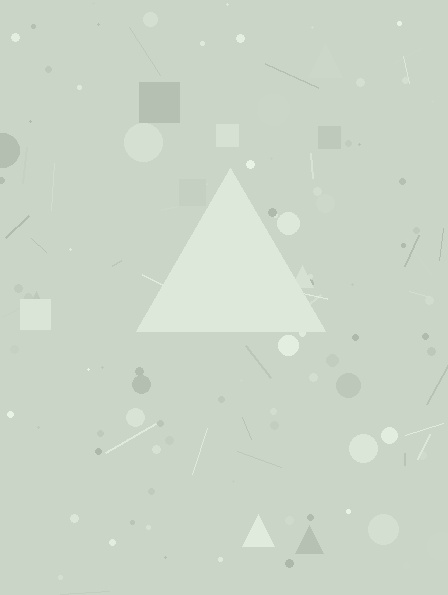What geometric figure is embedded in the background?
A triangle is embedded in the background.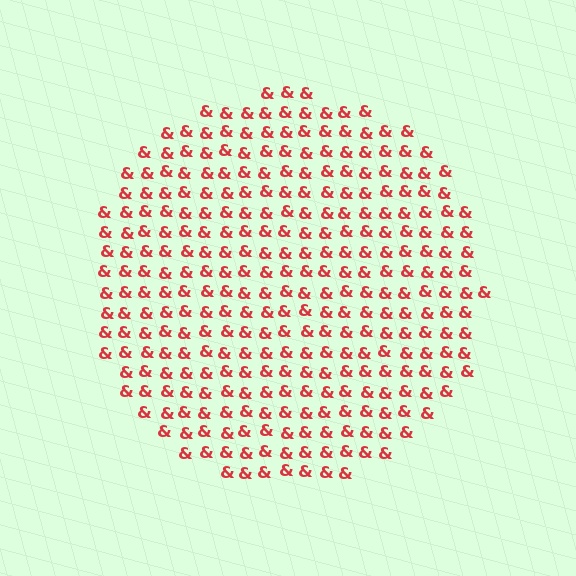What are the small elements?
The small elements are ampersands.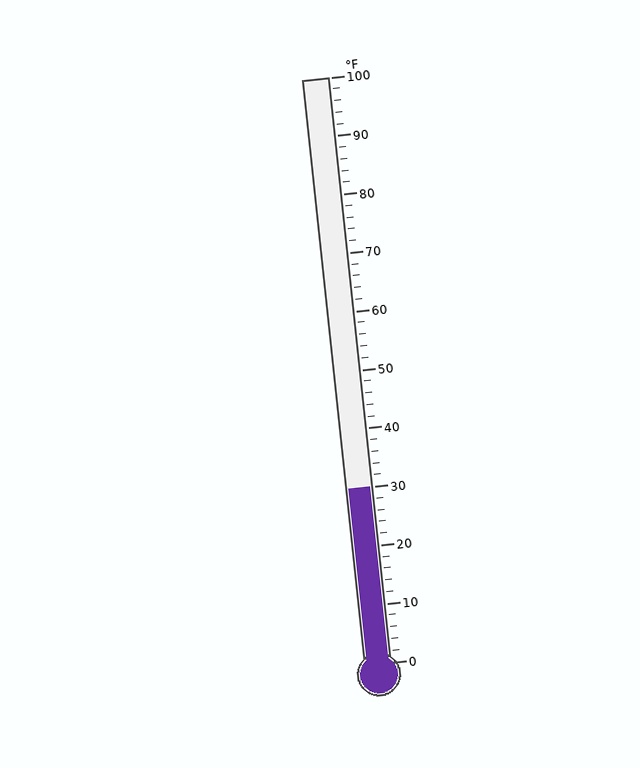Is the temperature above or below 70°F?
The temperature is below 70°F.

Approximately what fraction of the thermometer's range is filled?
The thermometer is filled to approximately 30% of its range.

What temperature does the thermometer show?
The thermometer shows approximately 30°F.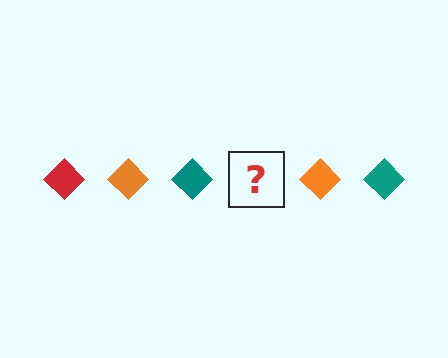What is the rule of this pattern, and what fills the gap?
The rule is that the pattern cycles through red, orange, teal diamonds. The gap should be filled with a red diamond.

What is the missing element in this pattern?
The missing element is a red diamond.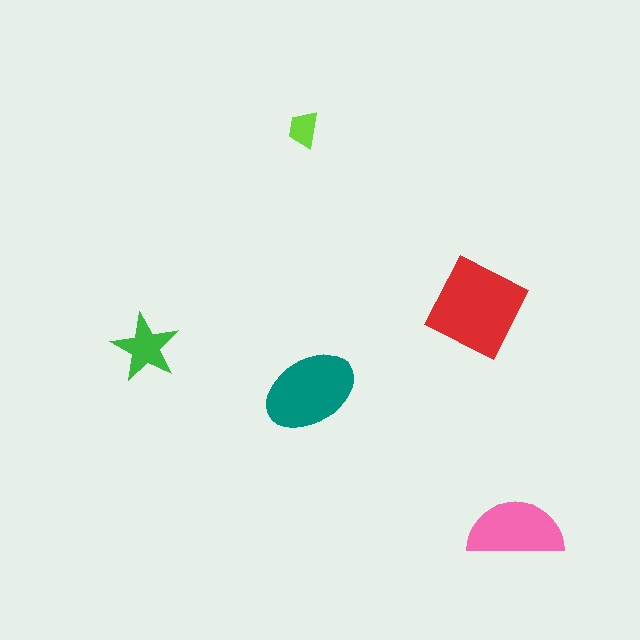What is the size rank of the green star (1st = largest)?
4th.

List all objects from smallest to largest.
The lime trapezoid, the green star, the pink semicircle, the teal ellipse, the red diamond.